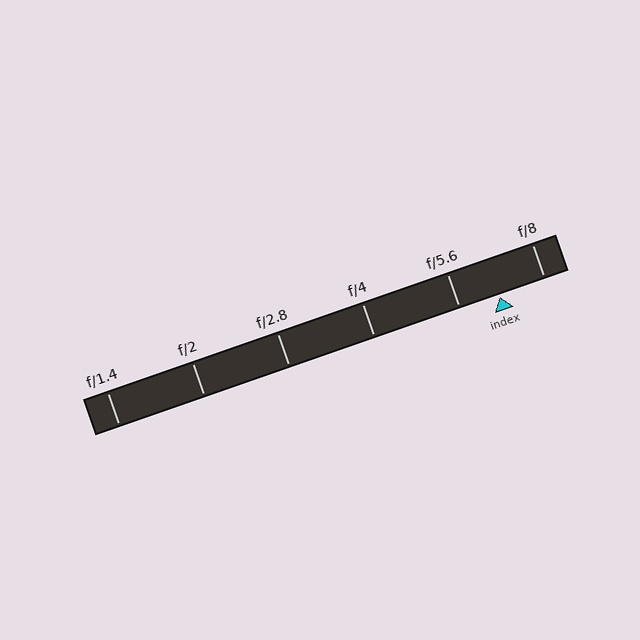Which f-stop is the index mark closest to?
The index mark is closest to f/5.6.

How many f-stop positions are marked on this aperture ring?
There are 6 f-stop positions marked.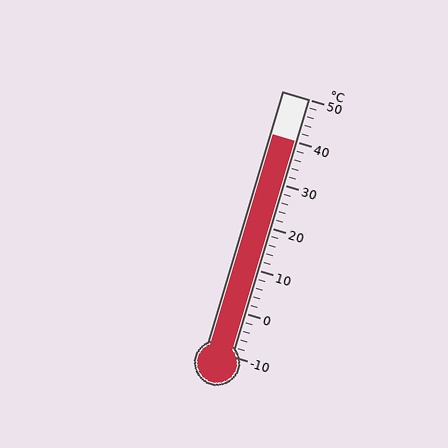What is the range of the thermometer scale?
The thermometer scale ranges from -10°C to 50°C.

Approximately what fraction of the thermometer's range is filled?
The thermometer is filled to approximately 85% of its range.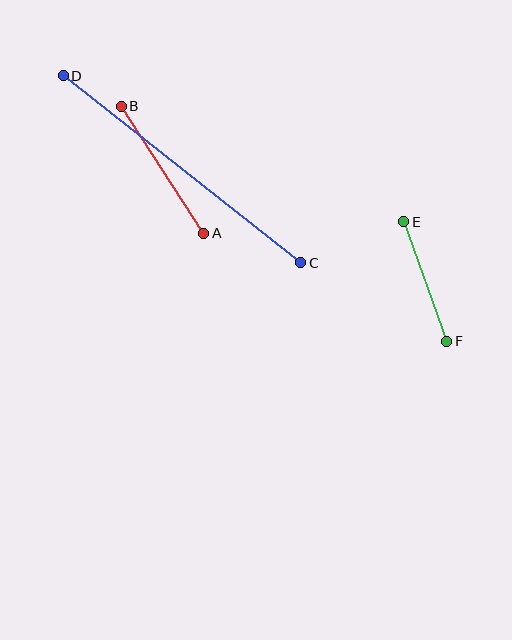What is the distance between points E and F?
The distance is approximately 127 pixels.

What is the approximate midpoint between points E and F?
The midpoint is at approximately (425, 281) pixels.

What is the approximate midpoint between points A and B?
The midpoint is at approximately (162, 170) pixels.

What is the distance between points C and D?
The distance is approximately 302 pixels.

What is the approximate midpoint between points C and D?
The midpoint is at approximately (182, 169) pixels.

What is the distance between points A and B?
The distance is approximately 151 pixels.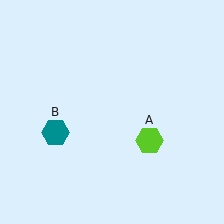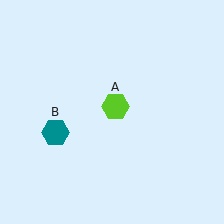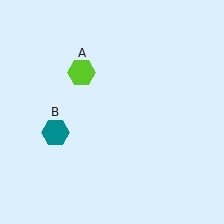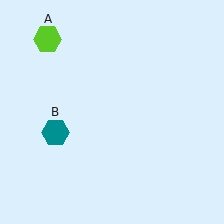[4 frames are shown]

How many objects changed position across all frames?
1 object changed position: lime hexagon (object A).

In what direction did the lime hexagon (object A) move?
The lime hexagon (object A) moved up and to the left.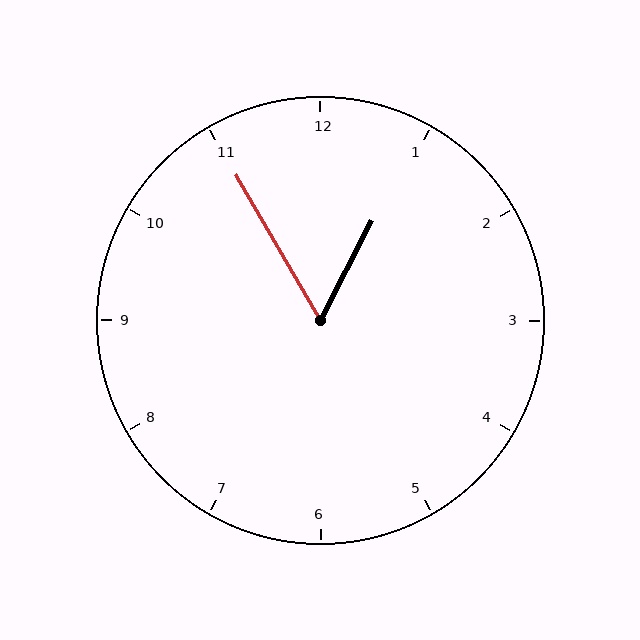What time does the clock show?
12:55.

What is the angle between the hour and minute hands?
Approximately 58 degrees.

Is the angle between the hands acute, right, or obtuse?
It is acute.